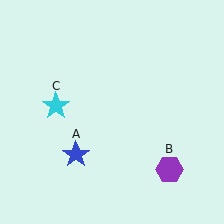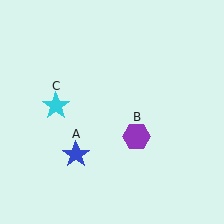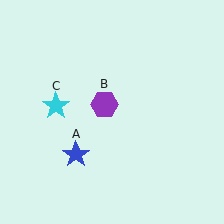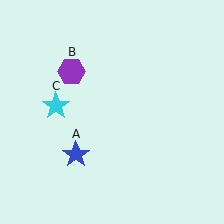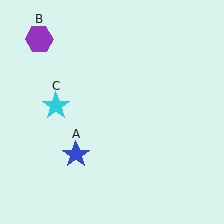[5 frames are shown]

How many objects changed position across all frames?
1 object changed position: purple hexagon (object B).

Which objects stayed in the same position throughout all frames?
Blue star (object A) and cyan star (object C) remained stationary.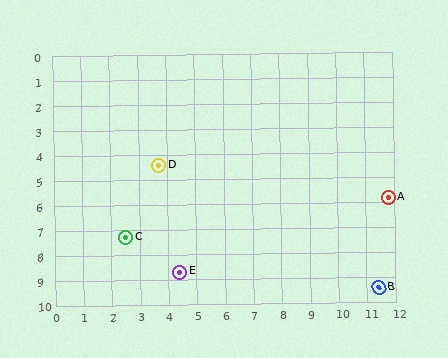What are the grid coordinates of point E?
Point E is at approximately (4.4, 8.7).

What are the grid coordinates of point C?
Point C is at approximately (2.5, 7.3).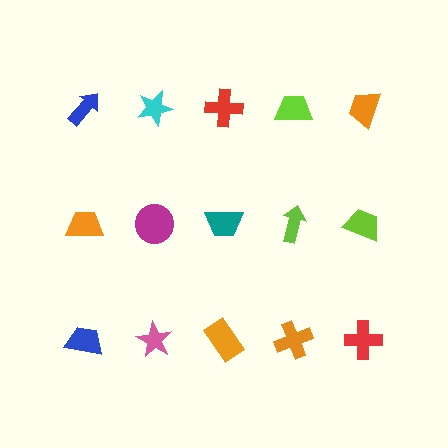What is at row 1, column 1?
A blue arrow.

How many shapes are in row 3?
5 shapes.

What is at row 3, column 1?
A blue trapezoid.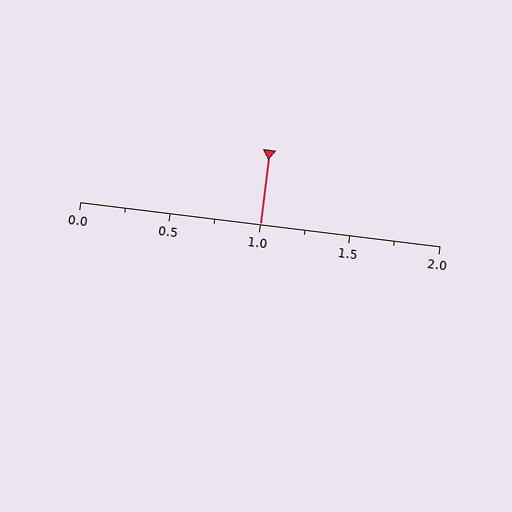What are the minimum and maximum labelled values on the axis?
The axis runs from 0.0 to 2.0.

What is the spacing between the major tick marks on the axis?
The major ticks are spaced 0.5 apart.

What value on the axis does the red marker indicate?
The marker indicates approximately 1.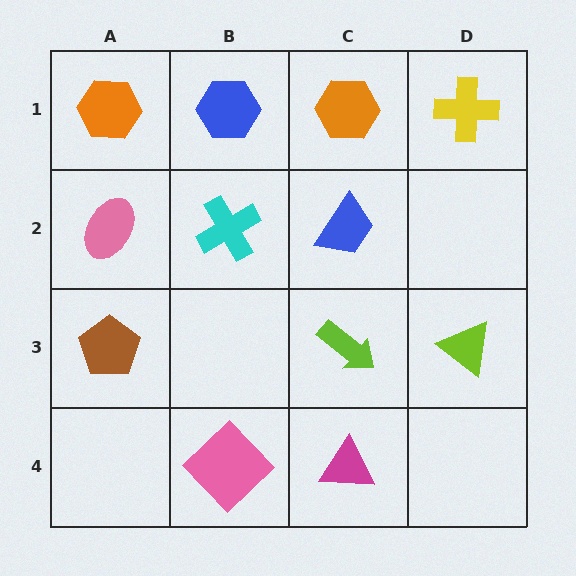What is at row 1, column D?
A yellow cross.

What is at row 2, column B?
A cyan cross.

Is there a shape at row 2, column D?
No, that cell is empty.